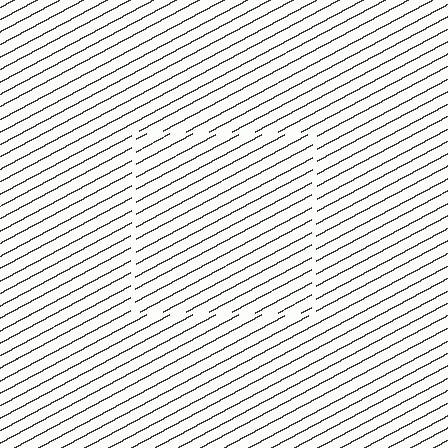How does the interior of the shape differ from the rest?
The interior of the shape contains the same grating, shifted by half a period — the contour is defined by the phase discontinuity where line-ends from the inner and outer gratings abut.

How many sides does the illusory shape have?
4 sides — the line-ends trace a square.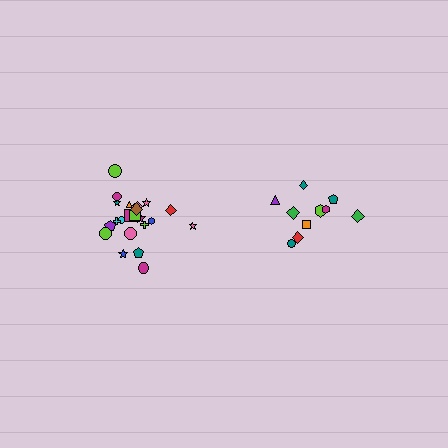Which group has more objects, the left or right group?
The left group.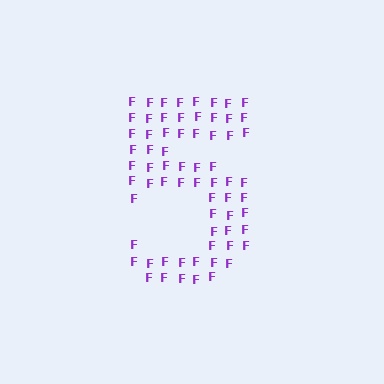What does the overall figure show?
The overall figure shows the digit 5.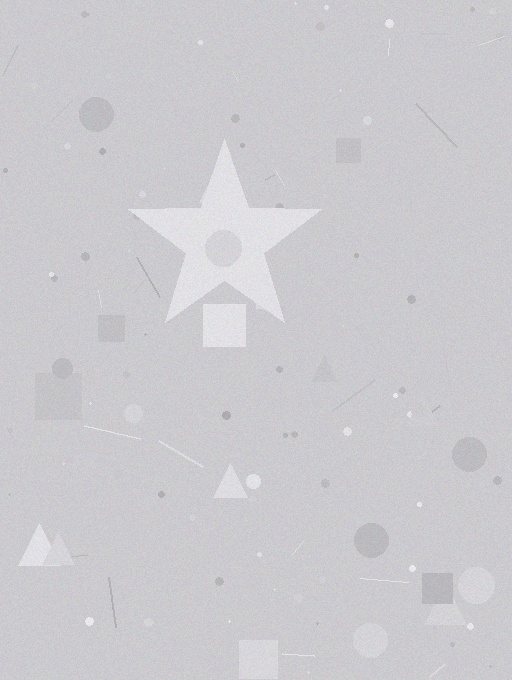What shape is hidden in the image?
A star is hidden in the image.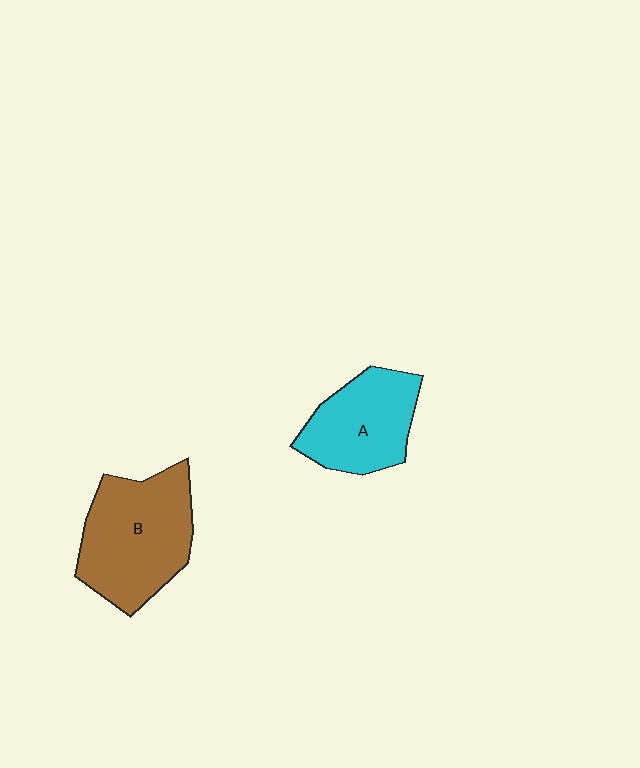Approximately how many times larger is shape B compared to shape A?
Approximately 1.3 times.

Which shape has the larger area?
Shape B (brown).